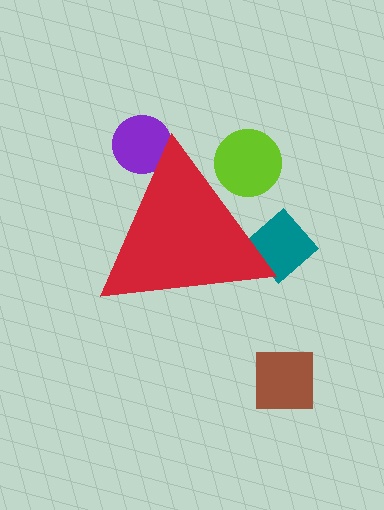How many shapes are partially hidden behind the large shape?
3 shapes are partially hidden.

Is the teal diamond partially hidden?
Yes, the teal diamond is partially hidden behind the red triangle.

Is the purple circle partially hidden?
Yes, the purple circle is partially hidden behind the red triangle.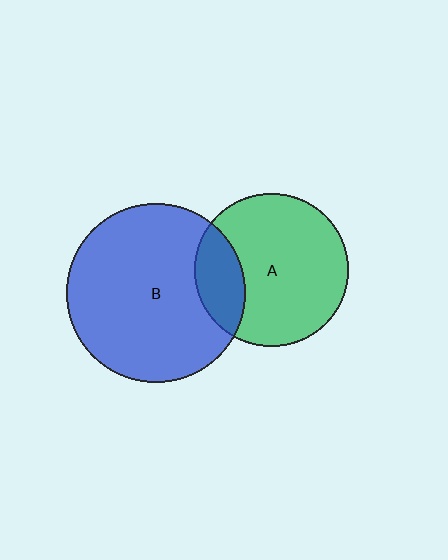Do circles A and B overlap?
Yes.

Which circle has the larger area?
Circle B (blue).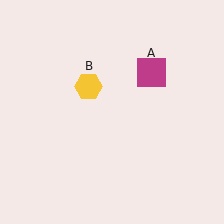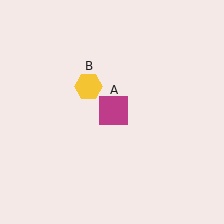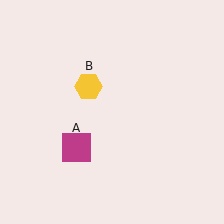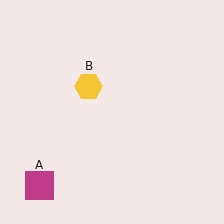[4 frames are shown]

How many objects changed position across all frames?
1 object changed position: magenta square (object A).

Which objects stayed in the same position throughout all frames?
Yellow hexagon (object B) remained stationary.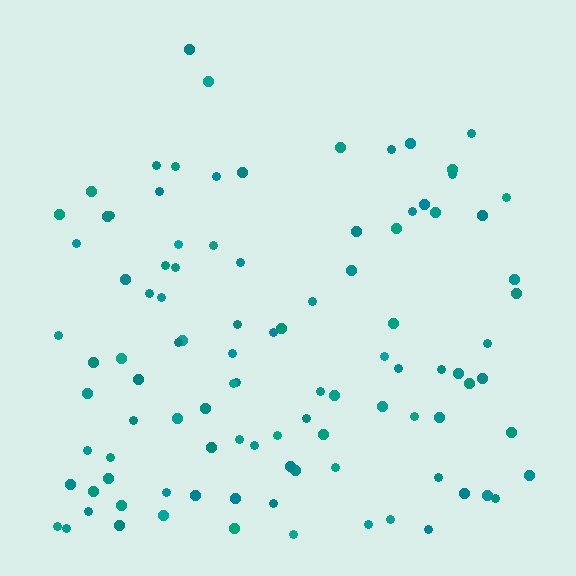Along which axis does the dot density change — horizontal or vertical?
Vertical.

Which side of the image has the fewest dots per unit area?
The top.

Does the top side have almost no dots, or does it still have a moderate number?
Still a moderate number, just noticeably fewer than the bottom.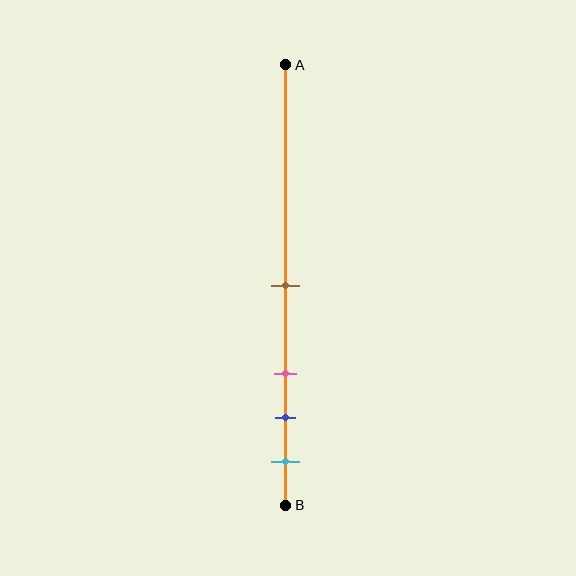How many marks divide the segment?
There are 4 marks dividing the segment.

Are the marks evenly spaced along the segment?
No, the marks are not evenly spaced.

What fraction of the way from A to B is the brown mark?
The brown mark is approximately 50% (0.5) of the way from A to B.